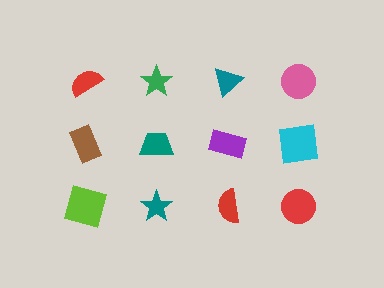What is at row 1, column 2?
A green star.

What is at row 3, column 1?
A lime square.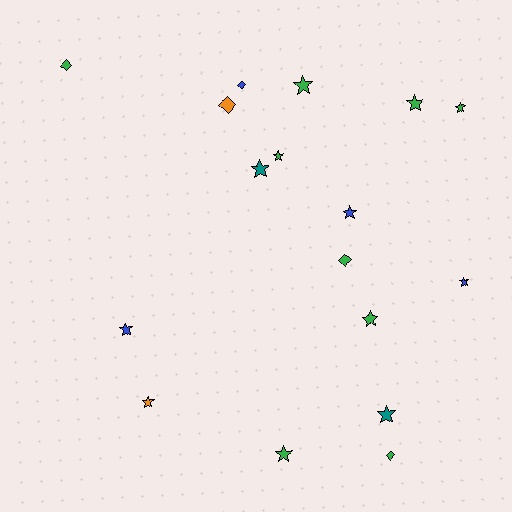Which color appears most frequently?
Green, with 9 objects.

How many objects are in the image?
There are 17 objects.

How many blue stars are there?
There are 3 blue stars.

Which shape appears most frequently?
Star, with 12 objects.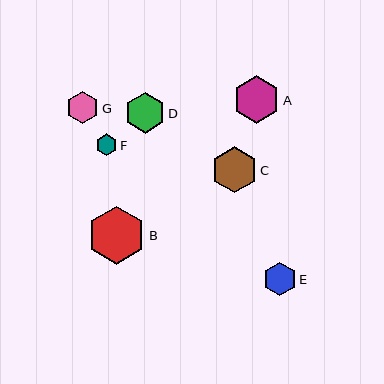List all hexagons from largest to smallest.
From largest to smallest: B, A, C, D, E, G, F.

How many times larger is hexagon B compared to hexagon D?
Hexagon B is approximately 1.4 times the size of hexagon D.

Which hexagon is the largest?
Hexagon B is the largest with a size of approximately 58 pixels.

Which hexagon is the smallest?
Hexagon F is the smallest with a size of approximately 22 pixels.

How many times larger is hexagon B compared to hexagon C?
Hexagon B is approximately 1.3 times the size of hexagon C.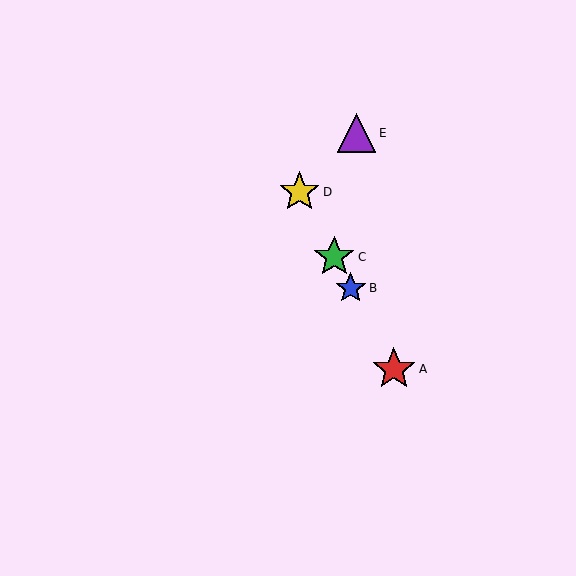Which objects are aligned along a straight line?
Objects A, B, C, D are aligned along a straight line.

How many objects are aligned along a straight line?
4 objects (A, B, C, D) are aligned along a straight line.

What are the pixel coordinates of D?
Object D is at (300, 192).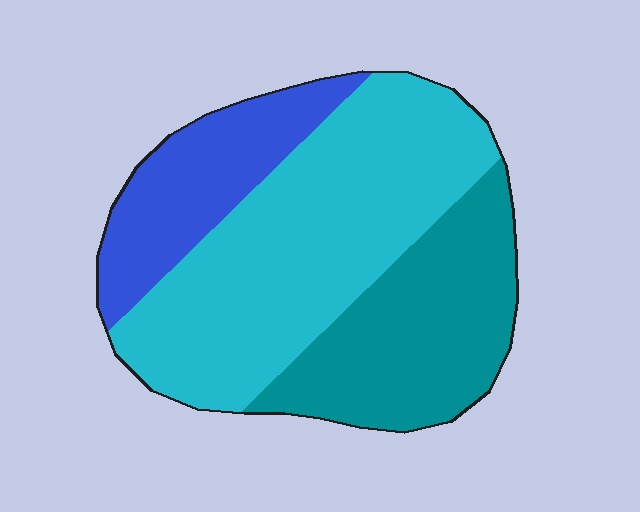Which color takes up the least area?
Blue, at roughly 20%.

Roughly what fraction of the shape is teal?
Teal takes up between a quarter and a half of the shape.